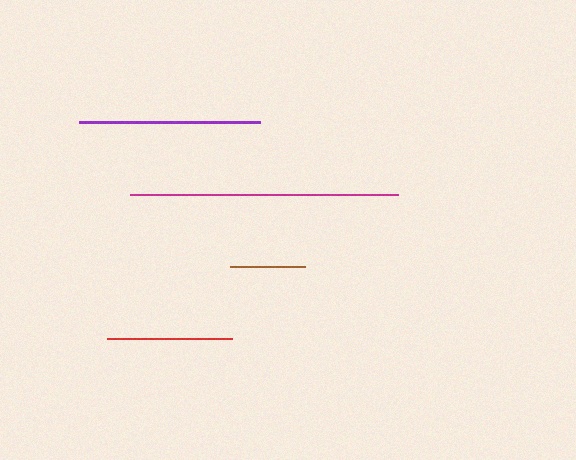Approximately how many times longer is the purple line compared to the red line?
The purple line is approximately 1.4 times the length of the red line.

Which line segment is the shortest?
The brown line is the shortest at approximately 75 pixels.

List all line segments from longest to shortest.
From longest to shortest: magenta, purple, red, brown.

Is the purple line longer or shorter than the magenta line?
The magenta line is longer than the purple line.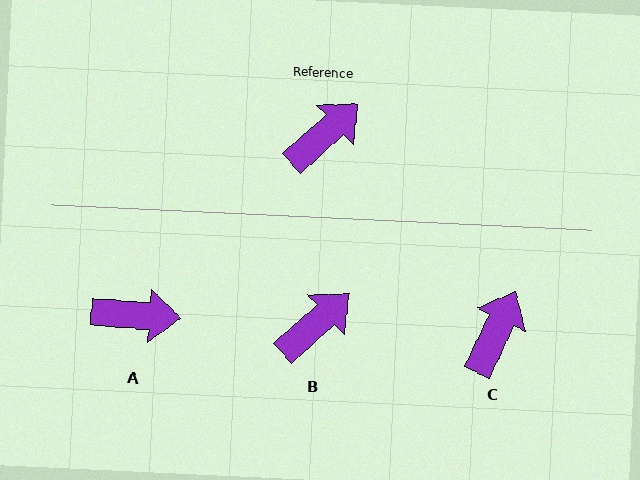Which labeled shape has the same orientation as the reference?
B.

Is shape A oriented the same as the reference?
No, it is off by about 46 degrees.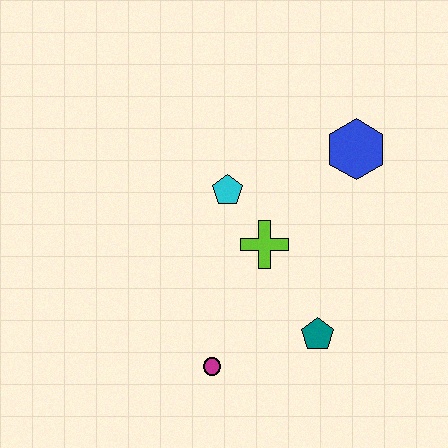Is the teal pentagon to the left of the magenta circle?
No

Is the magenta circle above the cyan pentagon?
No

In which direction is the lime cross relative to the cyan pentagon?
The lime cross is below the cyan pentagon.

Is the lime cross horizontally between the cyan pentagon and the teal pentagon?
Yes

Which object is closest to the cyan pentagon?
The lime cross is closest to the cyan pentagon.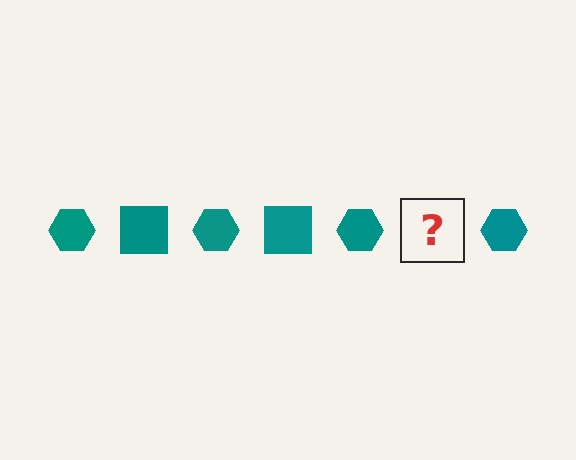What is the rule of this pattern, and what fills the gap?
The rule is that the pattern cycles through hexagon, square shapes in teal. The gap should be filled with a teal square.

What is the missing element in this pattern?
The missing element is a teal square.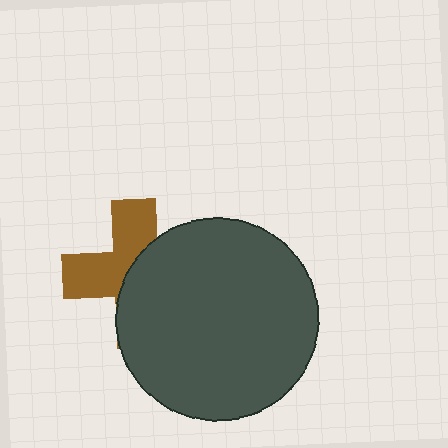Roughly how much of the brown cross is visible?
About half of it is visible (roughly 46%).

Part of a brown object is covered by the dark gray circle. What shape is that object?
It is a cross.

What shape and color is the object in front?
The object in front is a dark gray circle.